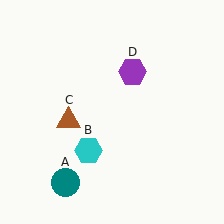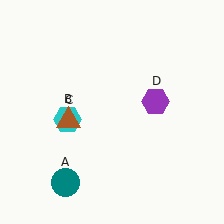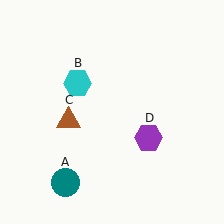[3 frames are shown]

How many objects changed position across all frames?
2 objects changed position: cyan hexagon (object B), purple hexagon (object D).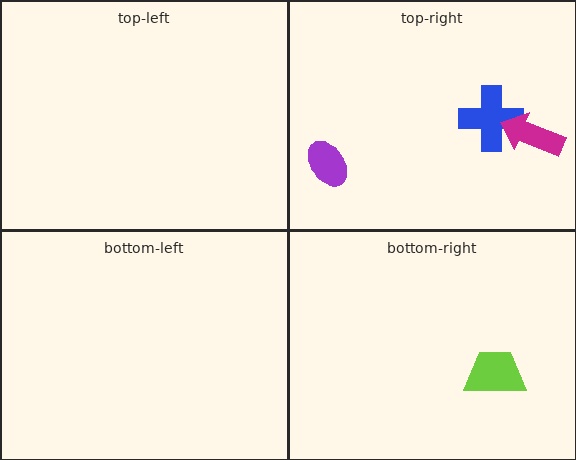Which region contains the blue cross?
The top-right region.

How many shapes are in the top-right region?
3.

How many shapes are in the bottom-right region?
1.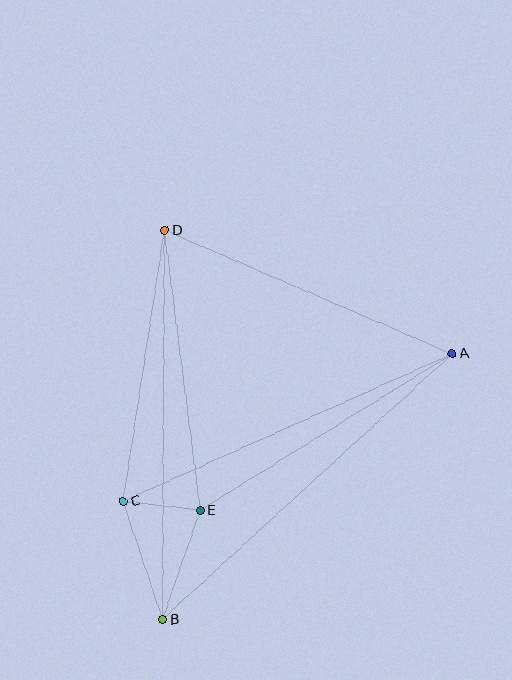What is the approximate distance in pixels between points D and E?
The distance between D and E is approximately 282 pixels.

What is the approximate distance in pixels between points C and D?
The distance between C and D is approximately 274 pixels.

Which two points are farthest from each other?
Points A and B are farthest from each other.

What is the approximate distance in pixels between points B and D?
The distance between B and D is approximately 389 pixels.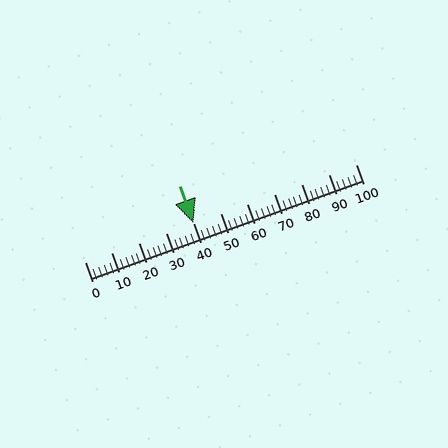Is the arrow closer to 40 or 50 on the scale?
The arrow is closer to 40.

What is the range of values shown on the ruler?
The ruler shows values from 0 to 100.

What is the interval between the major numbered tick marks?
The major tick marks are spaced 10 units apart.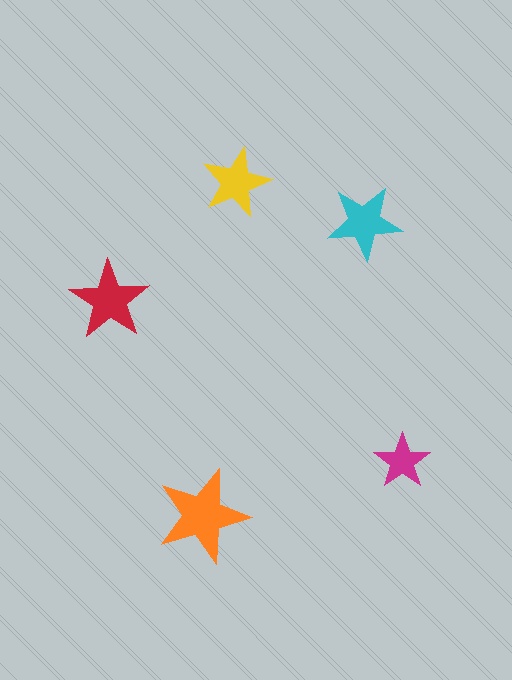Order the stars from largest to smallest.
the orange one, the red one, the cyan one, the yellow one, the magenta one.